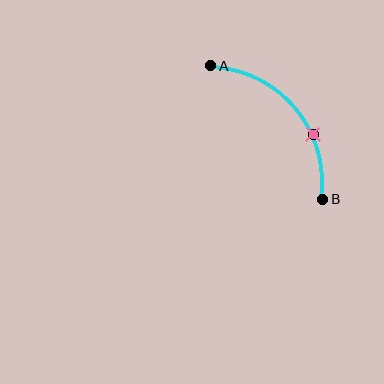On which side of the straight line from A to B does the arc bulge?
The arc bulges above and to the right of the straight line connecting A and B.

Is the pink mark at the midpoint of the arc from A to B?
No. The pink mark lies on the arc but is closer to endpoint B. The arc midpoint would be at the point on the curve equidistant along the arc from both A and B.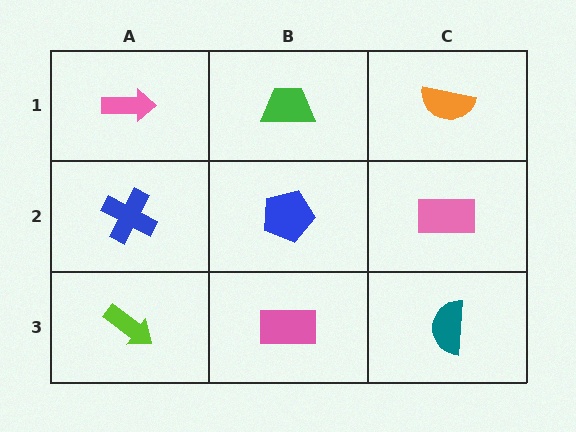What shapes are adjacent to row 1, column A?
A blue cross (row 2, column A), a green trapezoid (row 1, column B).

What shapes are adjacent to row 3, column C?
A pink rectangle (row 2, column C), a pink rectangle (row 3, column B).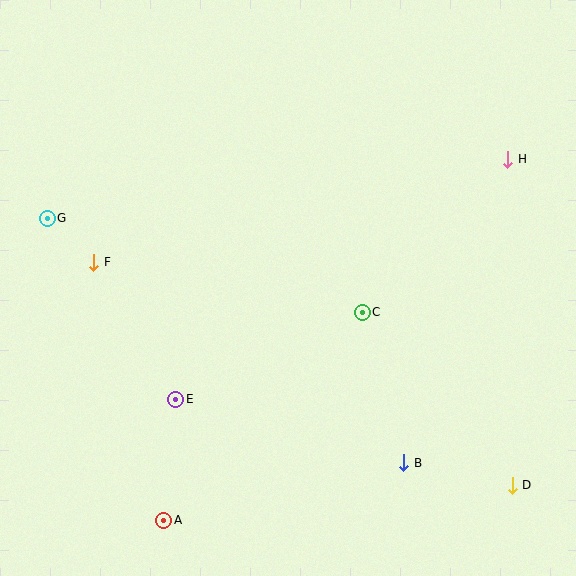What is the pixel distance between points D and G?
The distance between D and G is 536 pixels.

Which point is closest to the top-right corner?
Point H is closest to the top-right corner.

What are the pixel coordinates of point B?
Point B is at (404, 463).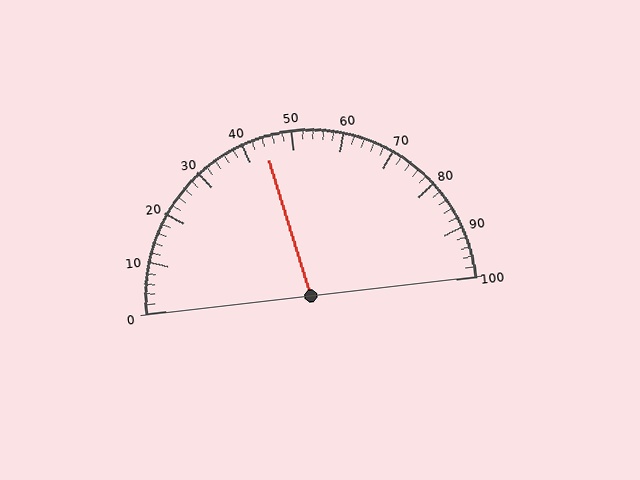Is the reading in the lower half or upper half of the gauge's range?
The reading is in the lower half of the range (0 to 100).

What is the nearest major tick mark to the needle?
The nearest major tick mark is 40.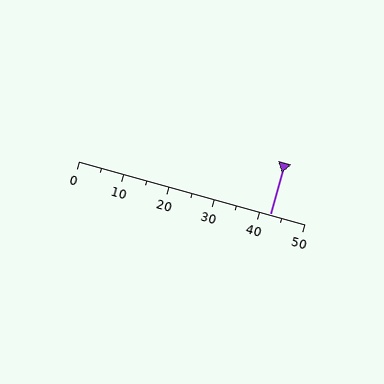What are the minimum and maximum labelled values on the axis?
The axis runs from 0 to 50.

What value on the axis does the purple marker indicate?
The marker indicates approximately 42.5.